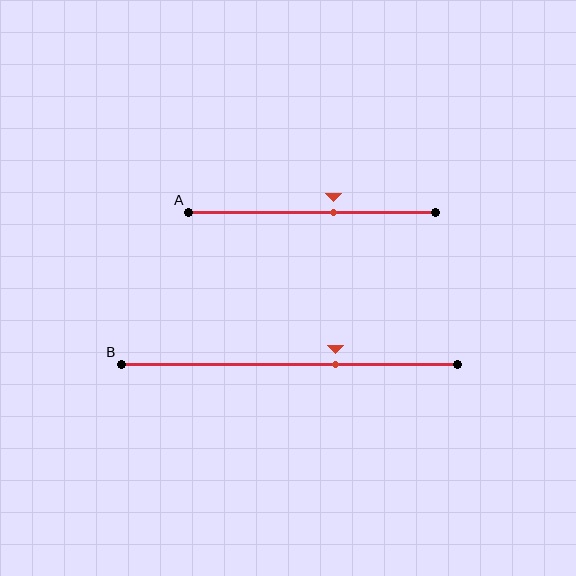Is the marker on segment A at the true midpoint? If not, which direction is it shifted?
No, the marker on segment A is shifted to the right by about 8% of the segment length.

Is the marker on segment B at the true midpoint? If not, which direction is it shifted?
No, the marker on segment B is shifted to the right by about 14% of the segment length.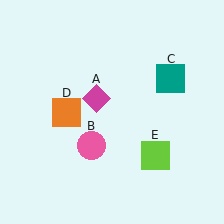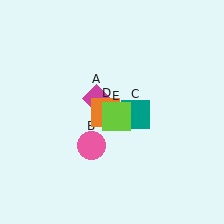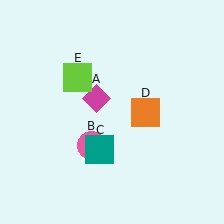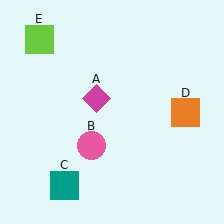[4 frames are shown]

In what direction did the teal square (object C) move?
The teal square (object C) moved down and to the left.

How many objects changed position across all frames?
3 objects changed position: teal square (object C), orange square (object D), lime square (object E).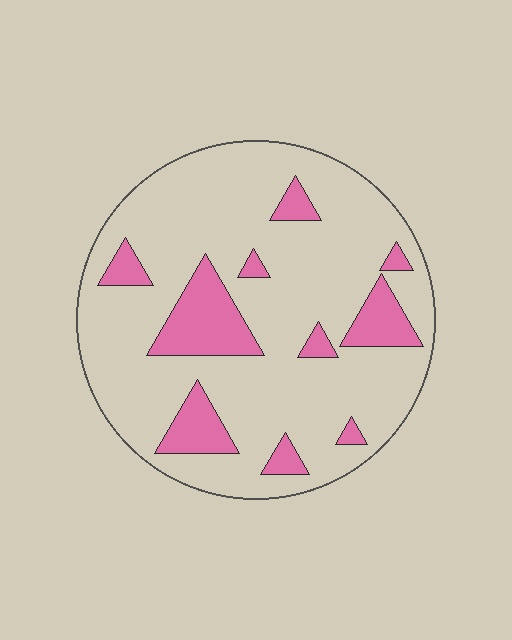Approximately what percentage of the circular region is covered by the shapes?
Approximately 20%.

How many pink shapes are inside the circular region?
10.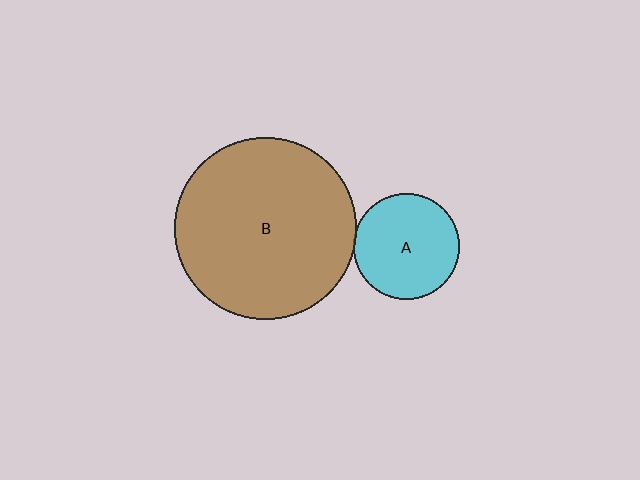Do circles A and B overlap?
Yes.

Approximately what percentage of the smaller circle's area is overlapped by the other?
Approximately 5%.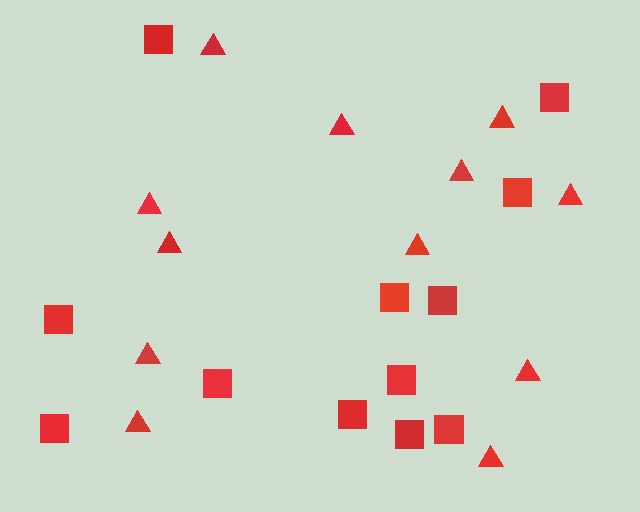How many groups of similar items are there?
There are 2 groups: one group of triangles (12) and one group of squares (12).